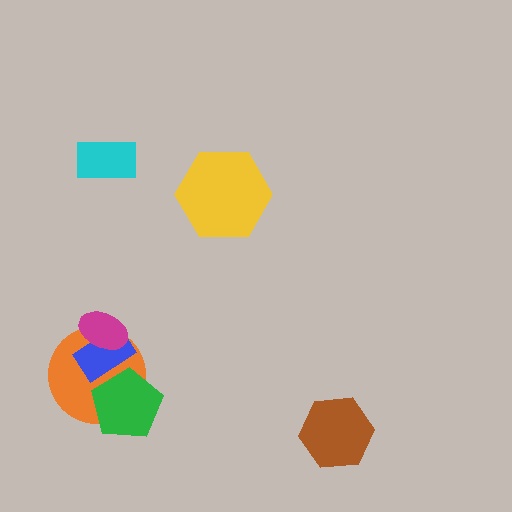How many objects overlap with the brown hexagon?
0 objects overlap with the brown hexagon.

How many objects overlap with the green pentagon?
2 objects overlap with the green pentagon.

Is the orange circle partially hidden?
Yes, it is partially covered by another shape.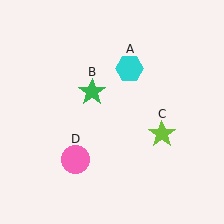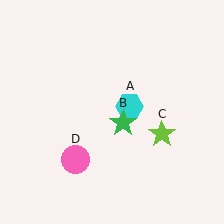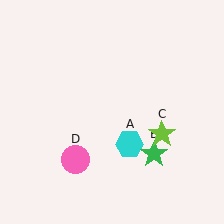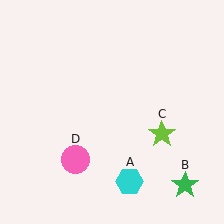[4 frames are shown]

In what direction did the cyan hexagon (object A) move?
The cyan hexagon (object A) moved down.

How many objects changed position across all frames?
2 objects changed position: cyan hexagon (object A), green star (object B).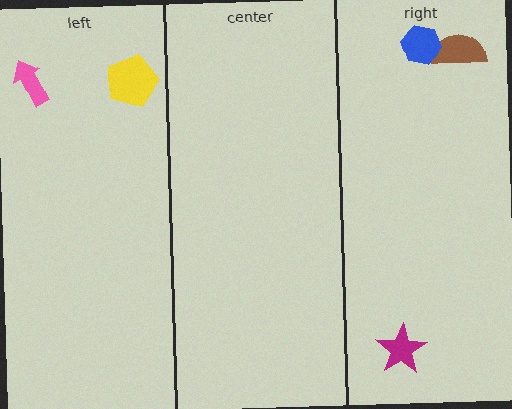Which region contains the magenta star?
The right region.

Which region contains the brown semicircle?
The right region.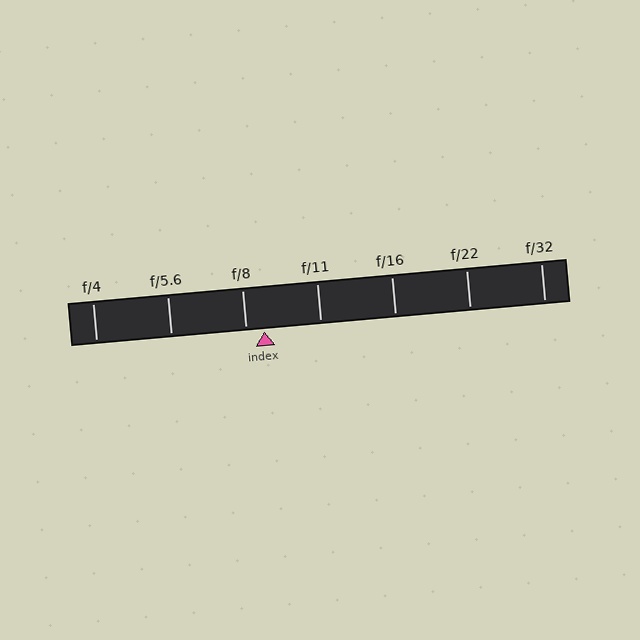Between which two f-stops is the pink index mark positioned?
The index mark is between f/8 and f/11.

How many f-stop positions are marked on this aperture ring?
There are 7 f-stop positions marked.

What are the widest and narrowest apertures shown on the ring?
The widest aperture shown is f/4 and the narrowest is f/32.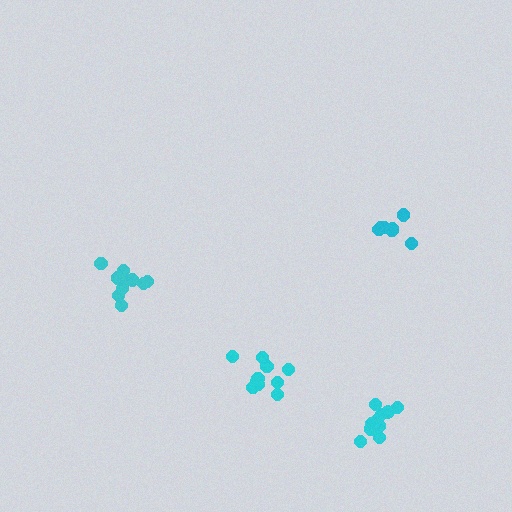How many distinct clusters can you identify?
There are 4 distinct clusters.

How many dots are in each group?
Group 1: 7 dots, Group 2: 11 dots, Group 3: 11 dots, Group 4: 10 dots (39 total).